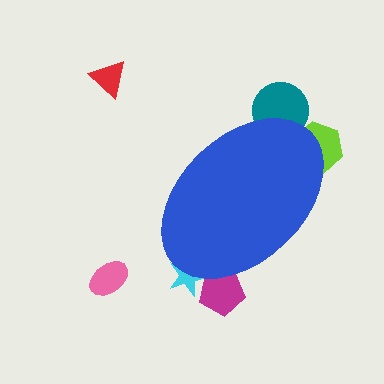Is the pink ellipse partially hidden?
No, the pink ellipse is fully visible.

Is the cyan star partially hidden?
Yes, the cyan star is partially hidden behind the blue ellipse.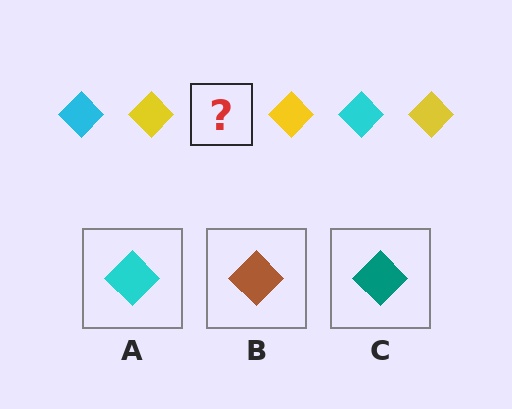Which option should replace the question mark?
Option A.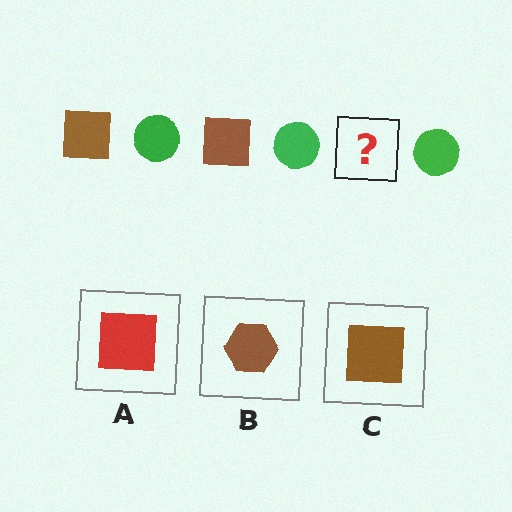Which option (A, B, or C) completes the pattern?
C.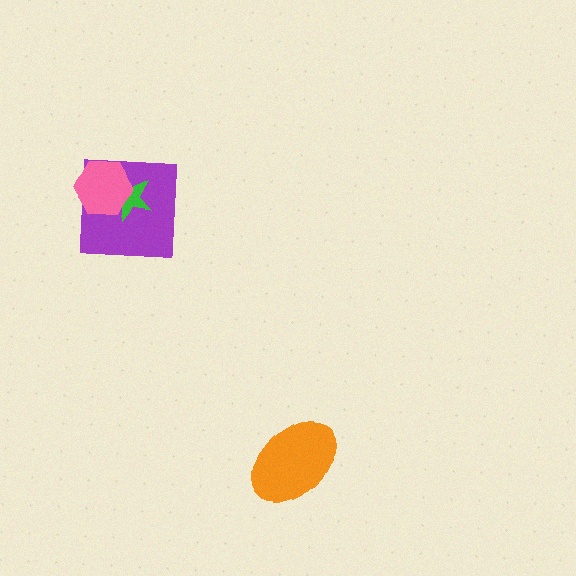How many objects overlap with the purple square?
2 objects overlap with the purple square.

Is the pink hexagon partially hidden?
No, no other shape covers it.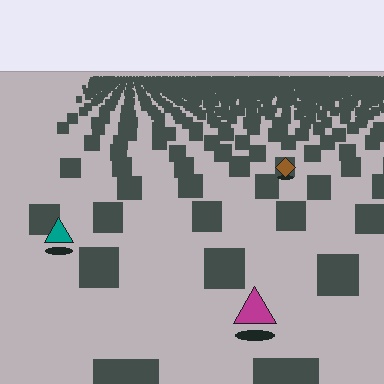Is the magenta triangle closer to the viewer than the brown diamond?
Yes. The magenta triangle is closer — you can tell from the texture gradient: the ground texture is coarser near it.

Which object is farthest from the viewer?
The brown diamond is farthest from the viewer. It appears smaller and the ground texture around it is denser.